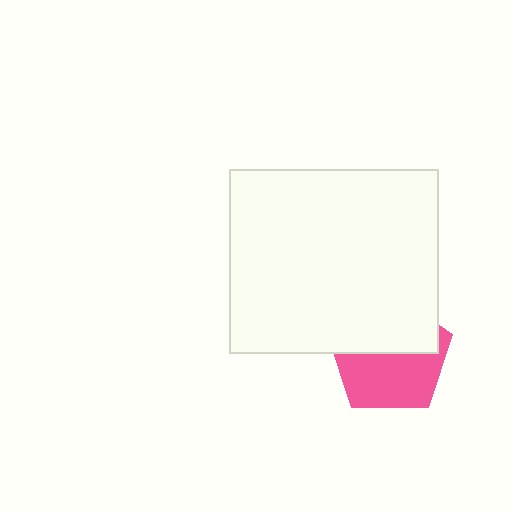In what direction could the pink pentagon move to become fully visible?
The pink pentagon could move down. That would shift it out from behind the white rectangle entirely.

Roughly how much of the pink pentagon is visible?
About half of it is visible (roughly 53%).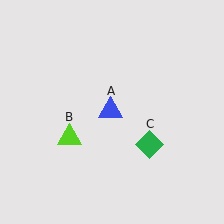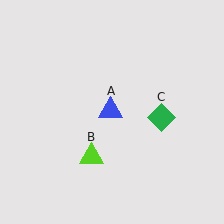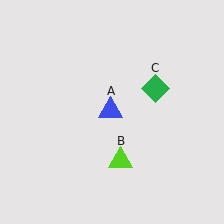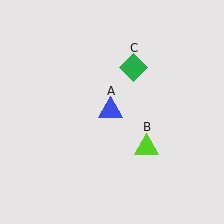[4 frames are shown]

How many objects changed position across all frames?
2 objects changed position: lime triangle (object B), green diamond (object C).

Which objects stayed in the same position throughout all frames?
Blue triangle (object A) remained stationary.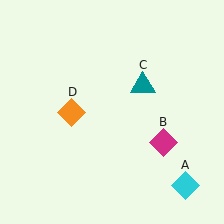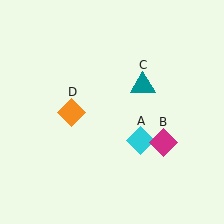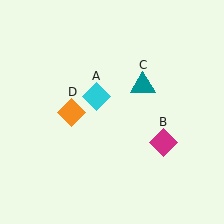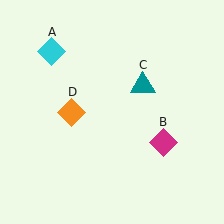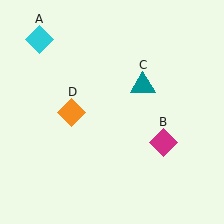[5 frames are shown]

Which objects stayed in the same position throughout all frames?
Magenta diamond (object B) and teal triangle (object C) and orange diamond (object D) remained stationary.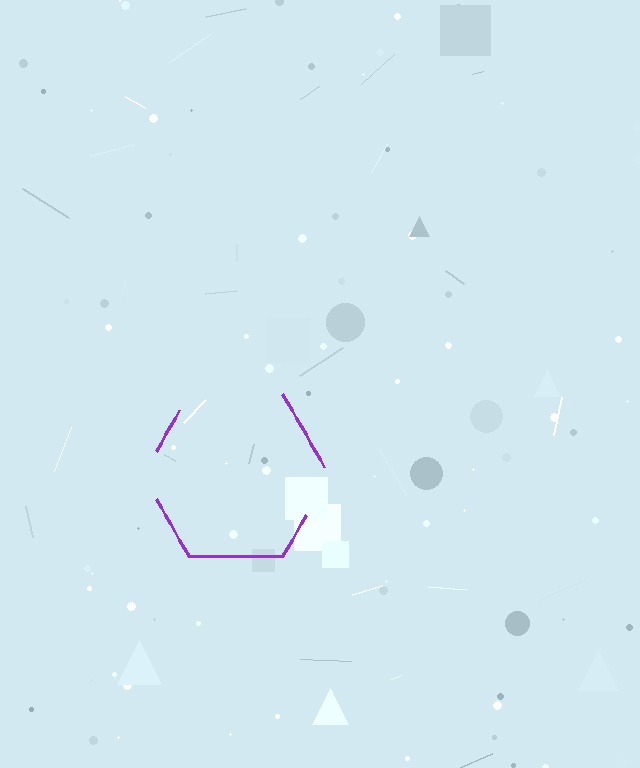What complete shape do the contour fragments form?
The contour fragments form a hexagon.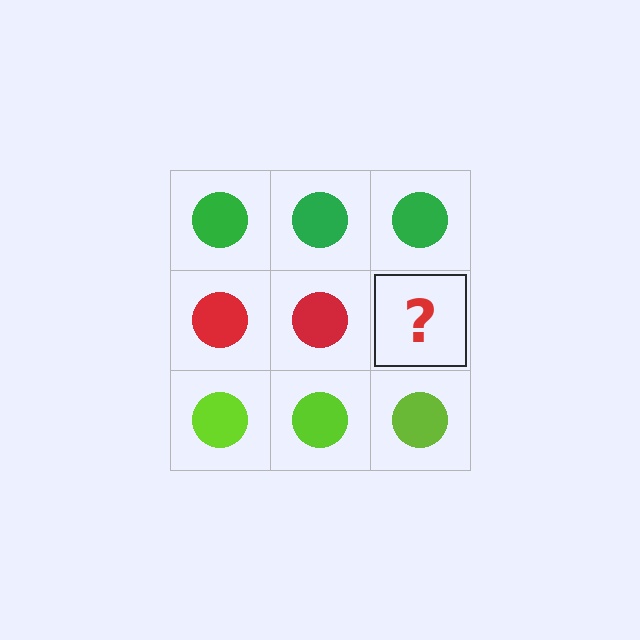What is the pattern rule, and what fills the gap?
The rule is that each row has a consistent color. The gap should be filled with a red circle.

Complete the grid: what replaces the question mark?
The question mark should be replaced with a red circle.